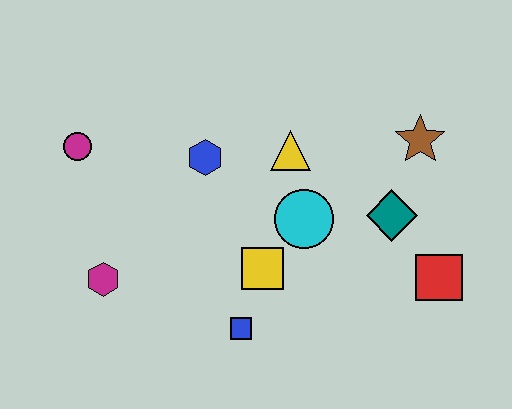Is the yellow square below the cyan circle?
Yes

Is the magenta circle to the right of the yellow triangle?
No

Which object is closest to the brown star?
The teal diamond is closest to the brown star.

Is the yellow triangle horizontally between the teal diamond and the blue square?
Yes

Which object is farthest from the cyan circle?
The magenta circle is farthest from the cyan circle.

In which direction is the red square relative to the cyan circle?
The red square is to the right of the cyan circle.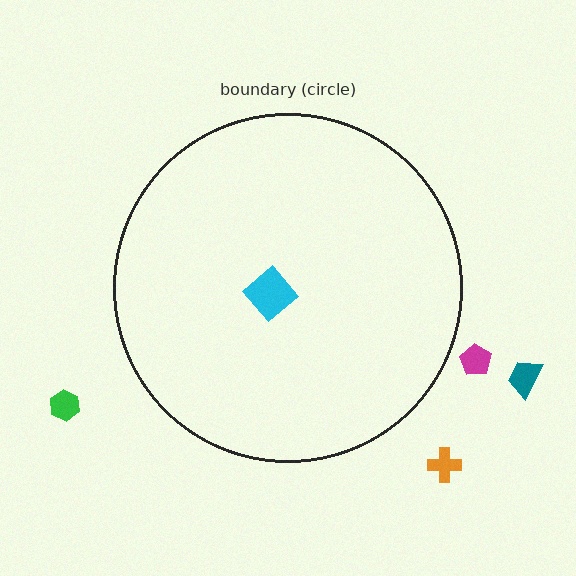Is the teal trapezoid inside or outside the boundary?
Outside.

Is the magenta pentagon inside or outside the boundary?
Outside.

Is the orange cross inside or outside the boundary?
Outside.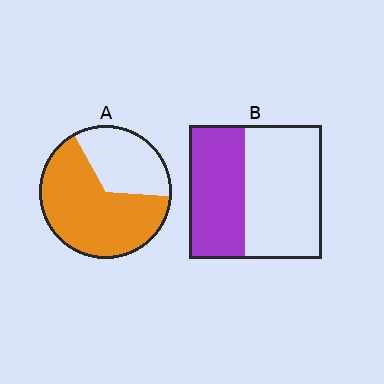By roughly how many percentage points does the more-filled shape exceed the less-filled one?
By roughly 25 percentage points (A over B).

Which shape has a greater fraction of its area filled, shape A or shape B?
Shape A.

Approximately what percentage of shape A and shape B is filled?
A is approximately 65% and B is approximately 40%.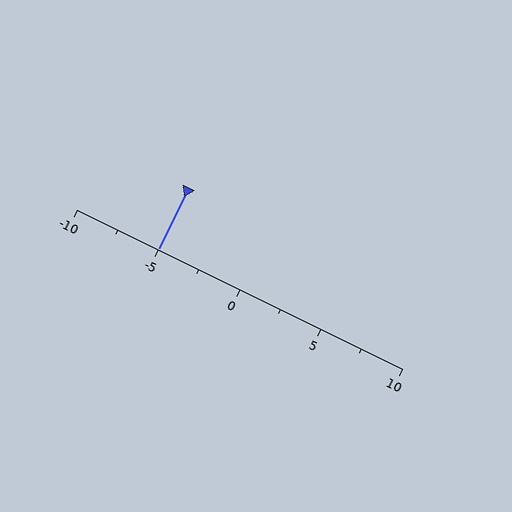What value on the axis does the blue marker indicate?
The marker indicates approximately -5.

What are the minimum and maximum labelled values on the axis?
The axis runs from -10 to 10.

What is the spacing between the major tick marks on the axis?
The major ticks are spaced 5 apart.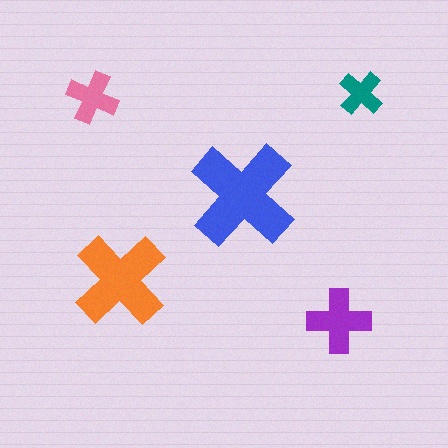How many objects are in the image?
There are 5 objects in the image.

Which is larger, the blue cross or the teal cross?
The blue one.